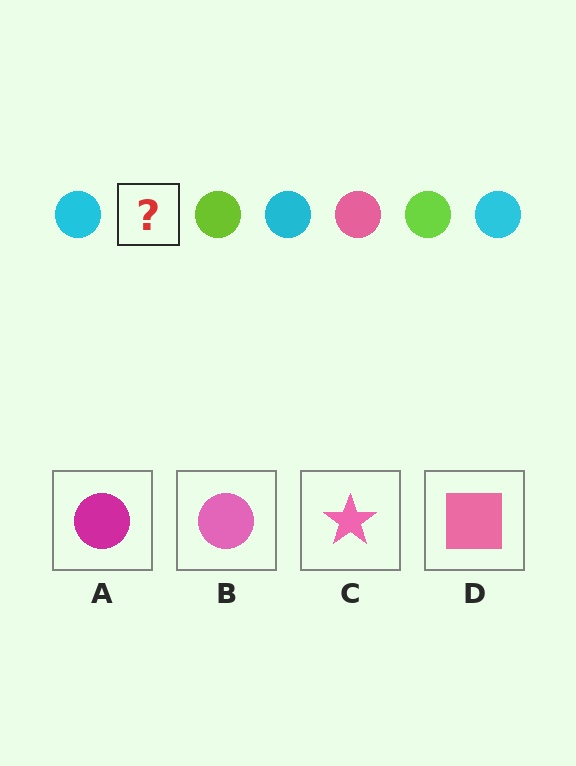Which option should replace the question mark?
Option B.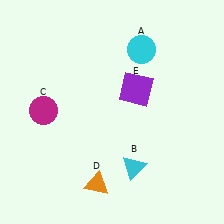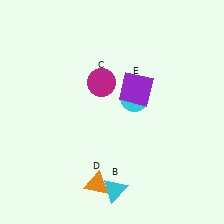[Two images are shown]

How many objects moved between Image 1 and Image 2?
3 objects moved between the two images.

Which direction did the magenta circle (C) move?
The magenta circle (C) moved right.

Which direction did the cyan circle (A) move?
The cyan circle (A) moved down.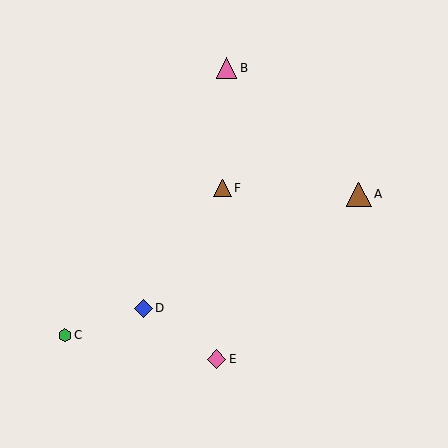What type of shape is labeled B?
Shape B is a pink triangle.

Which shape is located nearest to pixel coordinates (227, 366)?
The pink diamond (labeled E) at (217, 359) is nearest to that location.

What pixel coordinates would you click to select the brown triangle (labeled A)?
Click at (359, 195) to select the brown triangle A.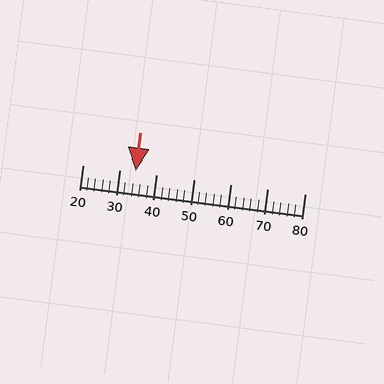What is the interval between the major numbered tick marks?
The major tick marks are spaced 10 units apart.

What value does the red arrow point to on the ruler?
The red arrow points to approximately 34.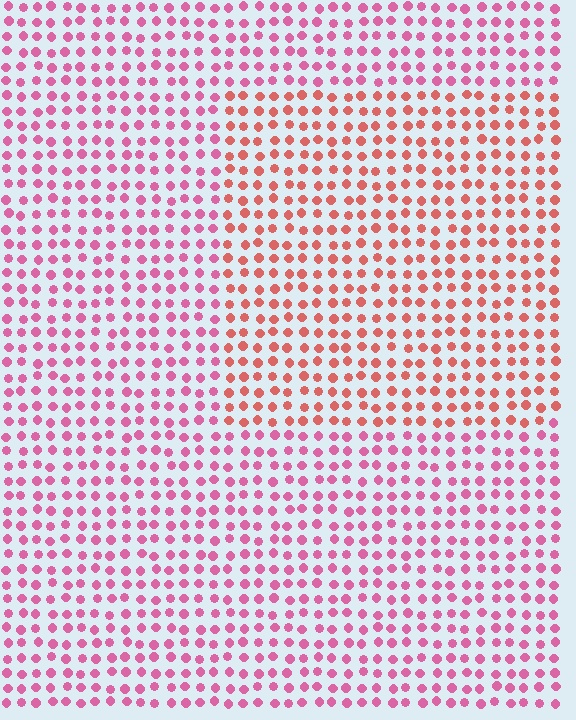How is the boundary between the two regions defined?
The boundary is defined purely by a slight shift in hue (about 33 degrees). Spacing, size, and orientation are identical on both sides.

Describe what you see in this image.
The image is filled with small pink elements in a uniform arrangement. A rectangle-shaped region is visible where the elements are tinted to a slightly different hue, forming a subtle color boundary.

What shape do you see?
I see a rectangle.